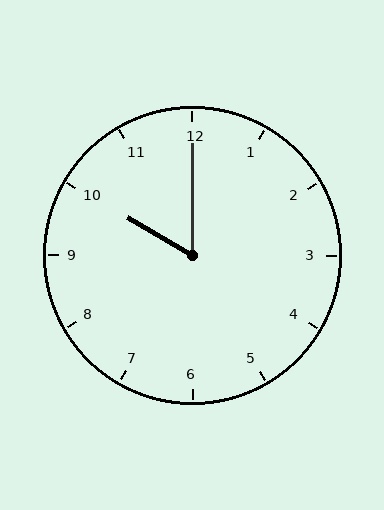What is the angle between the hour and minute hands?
Approximately 60 degrees.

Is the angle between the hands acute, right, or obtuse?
It is acute.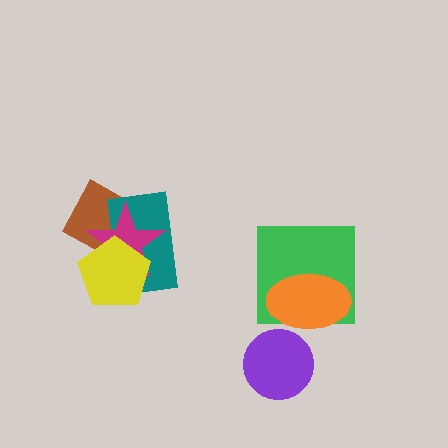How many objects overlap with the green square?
1 object overlaps with the green square.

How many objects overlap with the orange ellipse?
1 object overlaps with the orange ellipse.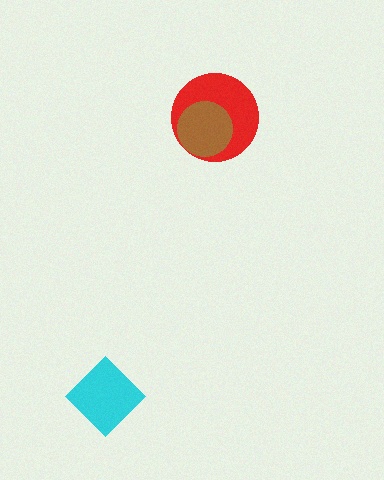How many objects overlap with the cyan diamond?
0 objects overlap with the cyan diamond.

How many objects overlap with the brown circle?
1 object overlaps with the brown circle.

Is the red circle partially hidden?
Yes, it is partially covered by another shape.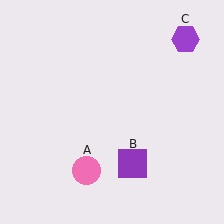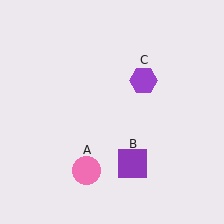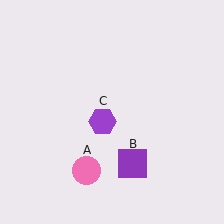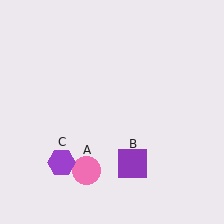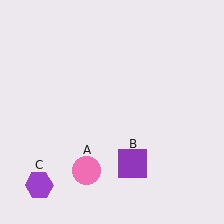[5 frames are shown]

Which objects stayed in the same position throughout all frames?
Pink circle (object A) and purple square (object B) remained stationary.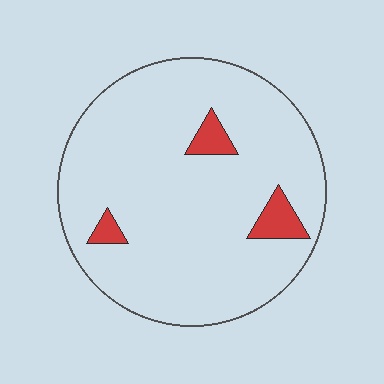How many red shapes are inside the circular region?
3.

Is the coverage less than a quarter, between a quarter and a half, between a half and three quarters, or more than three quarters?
Less than a quarter.